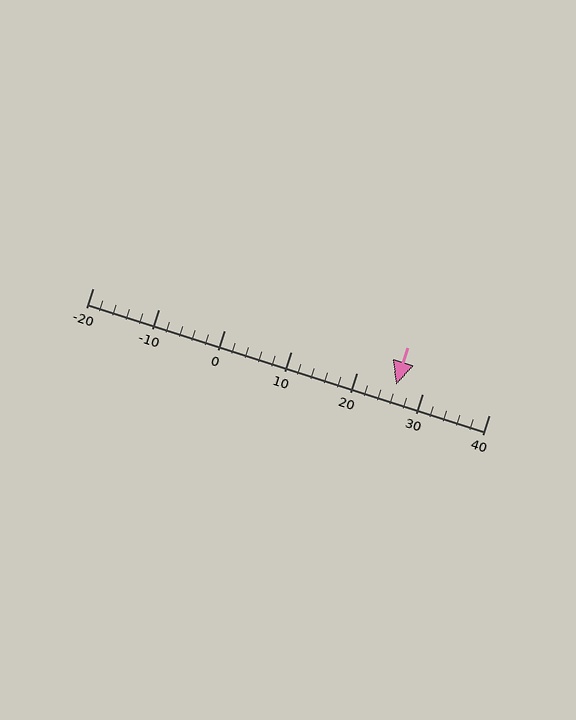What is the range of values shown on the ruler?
The ruler shows values from -20 to 40.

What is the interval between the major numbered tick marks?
The major tick marks are spaced 10 units apart.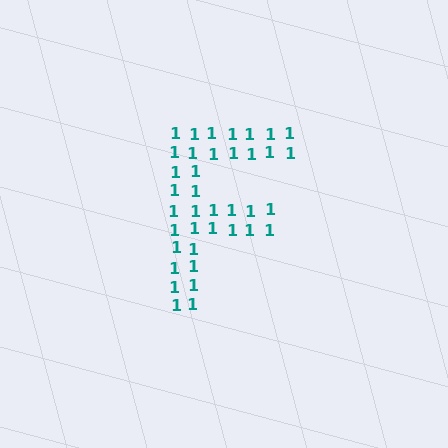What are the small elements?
The small elements are digit 1's.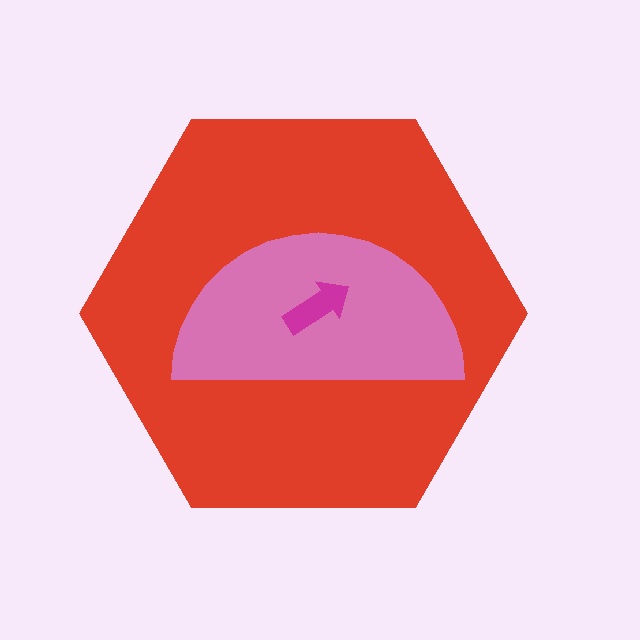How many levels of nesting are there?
3.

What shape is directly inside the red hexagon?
The pink semicircle.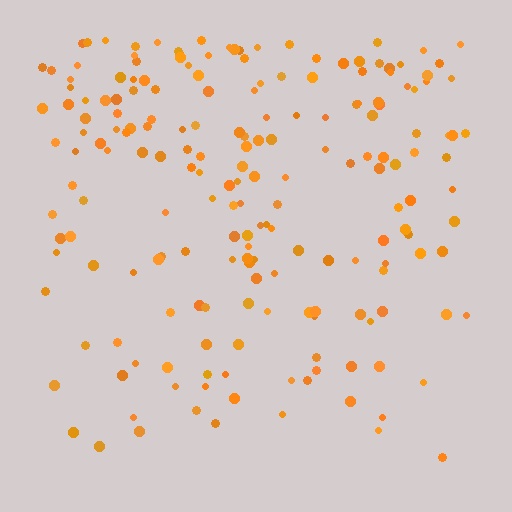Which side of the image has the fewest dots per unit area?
The bottom.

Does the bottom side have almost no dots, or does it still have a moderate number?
Still a moderate number, just noticeably fewer than the top.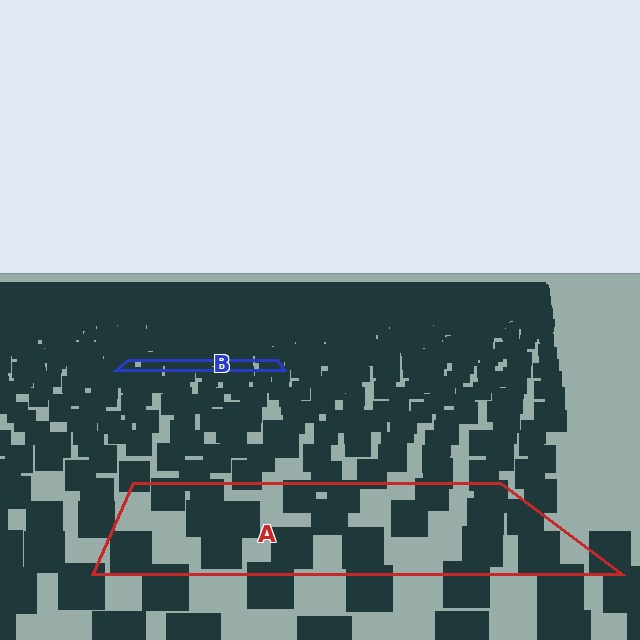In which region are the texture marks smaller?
The texture marks are smaller in region B, because it is farther away.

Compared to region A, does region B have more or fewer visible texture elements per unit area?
Region B has more texture elements per unit area — they are packed more densely because it is farther away.